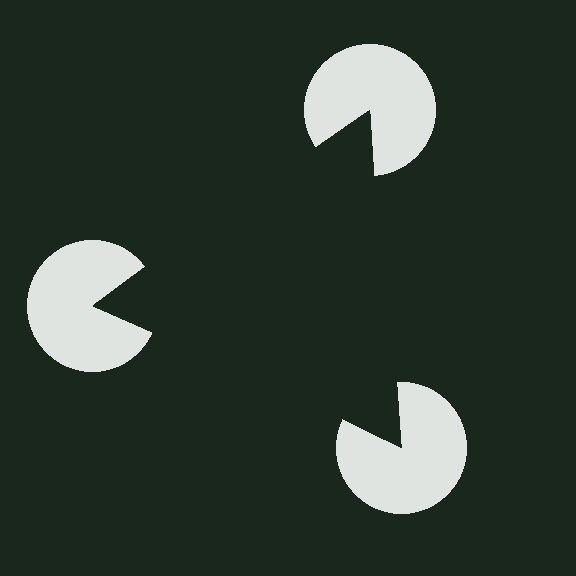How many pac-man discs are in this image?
There are 3 — one at each vertex of the illusory triangle.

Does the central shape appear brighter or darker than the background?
It typically appears slightly darker than the background, even though no actual brightness change is drawn.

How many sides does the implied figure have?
3 sides.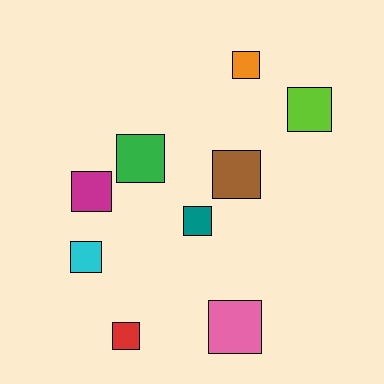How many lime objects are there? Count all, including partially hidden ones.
There is 1 lime object.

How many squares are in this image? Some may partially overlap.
There are 9 squares.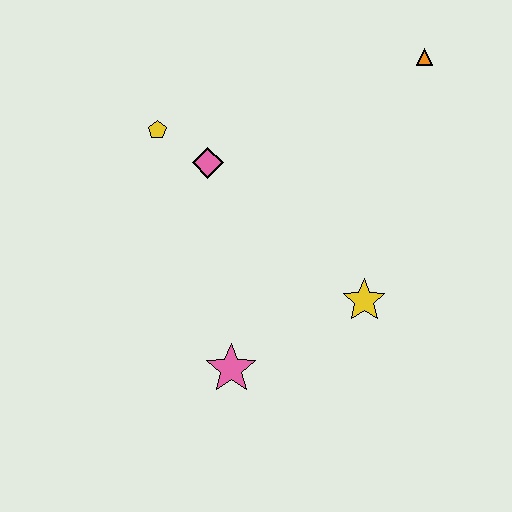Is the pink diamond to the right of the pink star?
No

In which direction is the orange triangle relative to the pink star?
The orange triangle is above the pink star.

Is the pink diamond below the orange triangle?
Yes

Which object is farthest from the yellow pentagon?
The orange triangle is farthest from the yellow pentagon.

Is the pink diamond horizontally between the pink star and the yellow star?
No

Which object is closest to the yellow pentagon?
The pink diamond is closest to the yellow pentagon.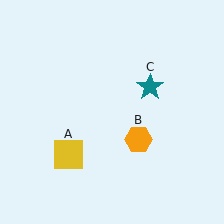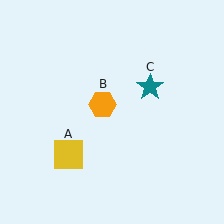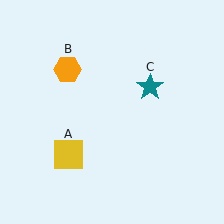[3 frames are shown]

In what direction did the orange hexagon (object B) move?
The orange hexagon (object B) moved up and to the left.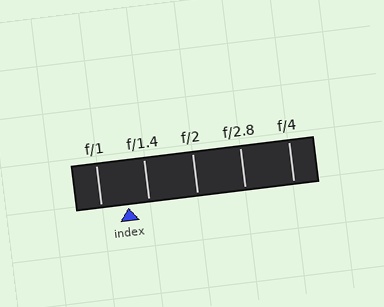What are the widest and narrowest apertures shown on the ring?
The widest aperture shown is f/1 and the narrowest is f/4.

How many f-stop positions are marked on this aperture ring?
There are 5 f-stop positions marked.